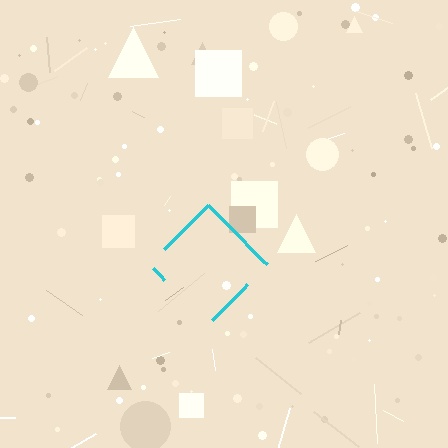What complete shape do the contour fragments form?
The contour fragments form a diamond.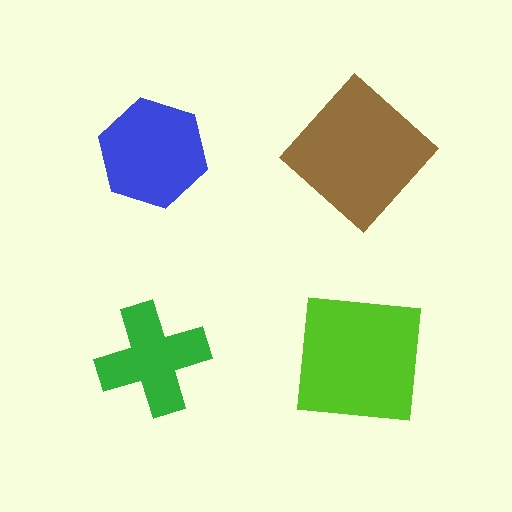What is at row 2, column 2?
A lime square.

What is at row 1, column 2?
A brown diamond.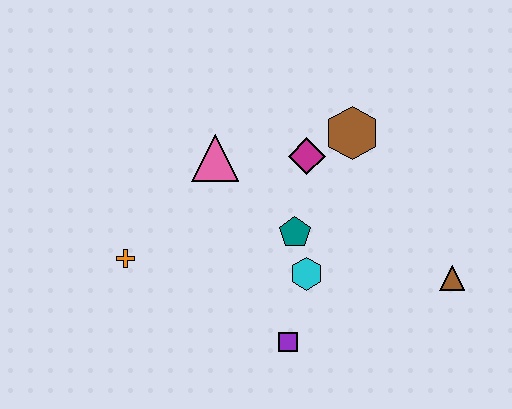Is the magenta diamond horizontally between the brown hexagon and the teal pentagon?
Yes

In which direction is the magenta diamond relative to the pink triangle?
The magenta diamond is to the right of the pink triangle.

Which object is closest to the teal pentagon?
The cyan hexagon is closest to the teal pentagon.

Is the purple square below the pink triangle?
Yes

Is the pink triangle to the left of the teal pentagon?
Yes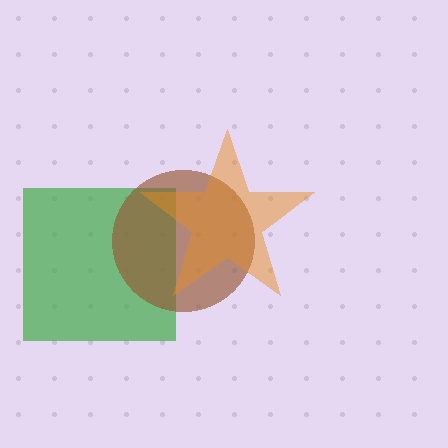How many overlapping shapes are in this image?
There are 3 overlapping shapes in the image.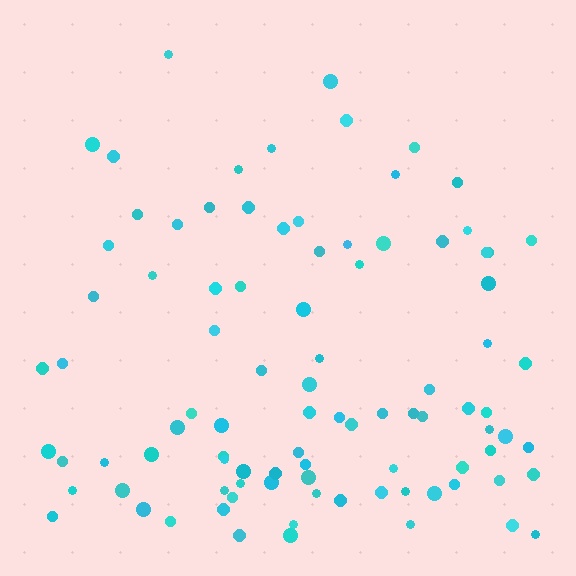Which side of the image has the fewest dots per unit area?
The top.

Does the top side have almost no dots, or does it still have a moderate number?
Still a moderate number, just noticeably fewer than the bottom.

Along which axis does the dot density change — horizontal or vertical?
Vertical.